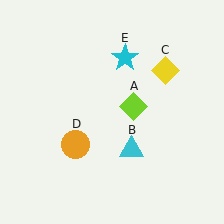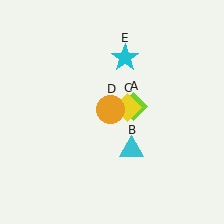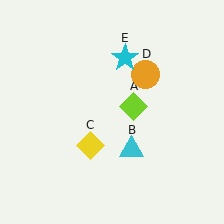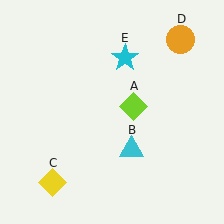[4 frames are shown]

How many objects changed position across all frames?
2 objects changed position: yellow diamond (object C), orange circle (object D).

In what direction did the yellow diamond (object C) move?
The yellow diamond (object C) moved down and to the left.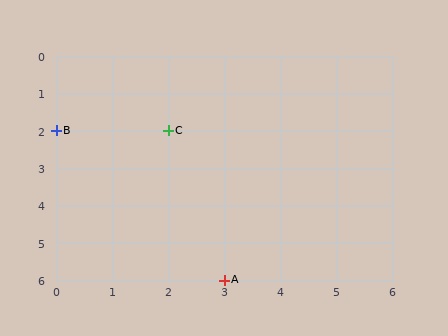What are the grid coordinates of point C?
Point C is at grid coordinates (2, 2).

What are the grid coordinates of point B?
Point B is at grid coordinates (0, 2).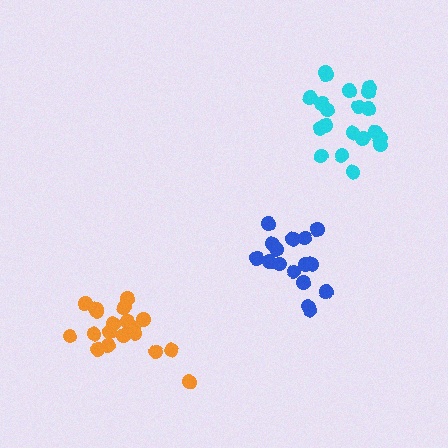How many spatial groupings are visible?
There are 3 spatial groupings.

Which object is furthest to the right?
The cyan cluster is rightmost.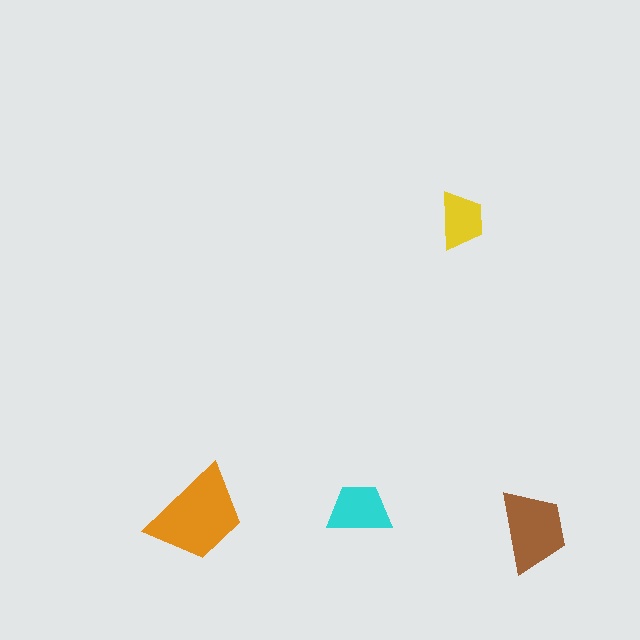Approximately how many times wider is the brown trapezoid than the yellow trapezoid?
About 1.5 times wider.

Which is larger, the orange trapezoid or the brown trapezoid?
The orange one.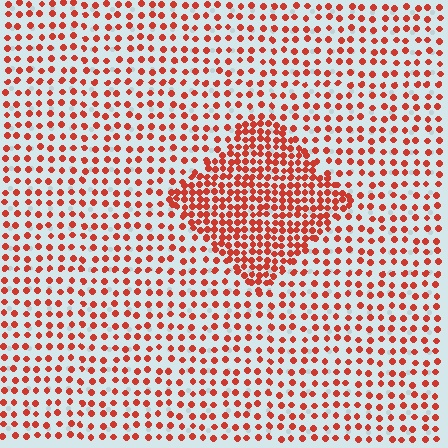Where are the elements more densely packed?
The elements are more densely packed inside the diamond boundary.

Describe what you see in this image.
The image contains small red elements arranged at two different densities. A diamond-shaped region is visible where the elements are more densely packed than the surrounding area.